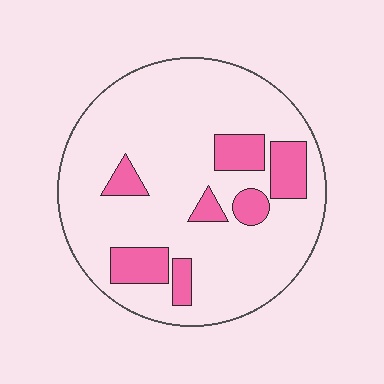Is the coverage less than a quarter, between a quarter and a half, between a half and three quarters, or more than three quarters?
Less than a quarter.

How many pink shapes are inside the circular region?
7.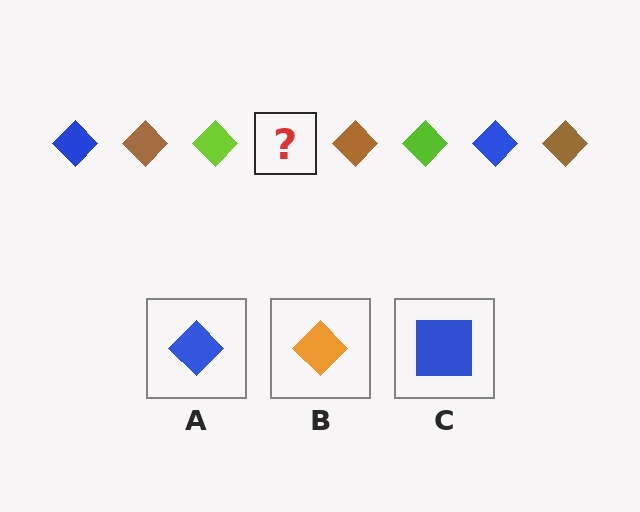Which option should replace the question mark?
Option A.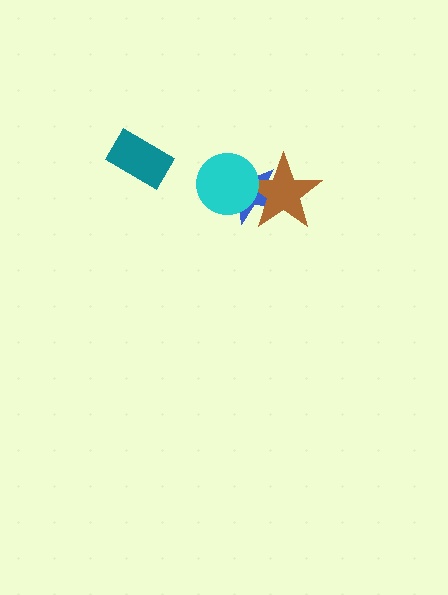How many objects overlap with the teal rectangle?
0 objects overlap with the teal rectangle.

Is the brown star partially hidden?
Yes, it is partially covered by another shape.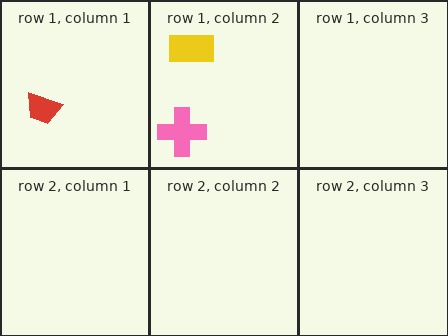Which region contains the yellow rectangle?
The row 1, column 2 region.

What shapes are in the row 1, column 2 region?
The yellow rectangle, the pink cross.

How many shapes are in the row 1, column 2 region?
2.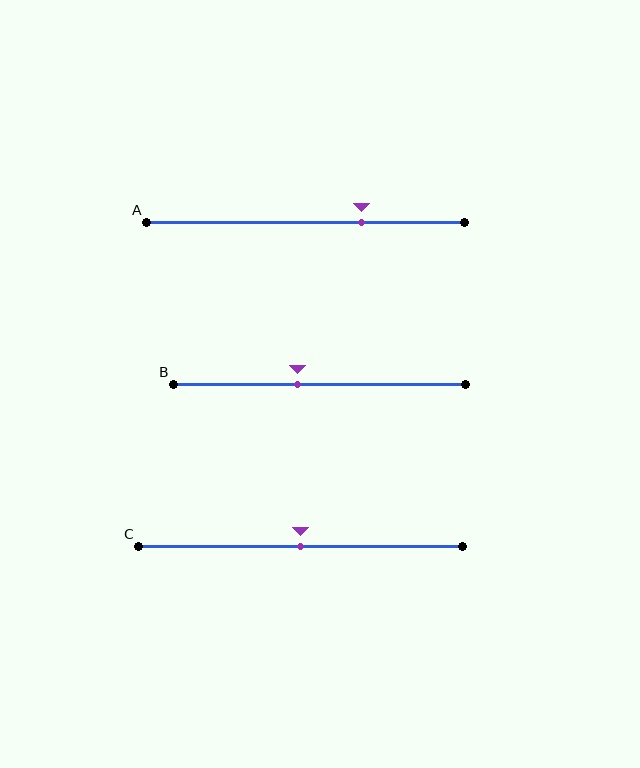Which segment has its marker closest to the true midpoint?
Segment C has its marker closest to the true midpoint.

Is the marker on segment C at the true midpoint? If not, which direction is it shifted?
Yes, the marker on segment C is at the true midpoint.